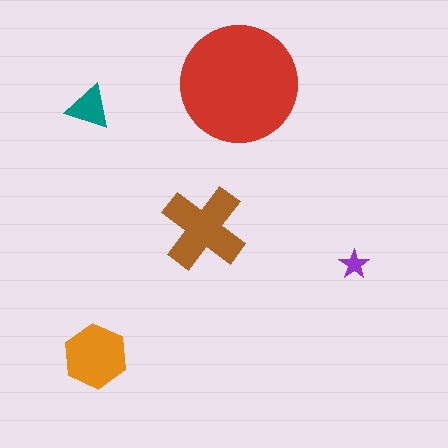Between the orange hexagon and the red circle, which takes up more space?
The red circle.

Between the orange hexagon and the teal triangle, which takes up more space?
The orange hexagon.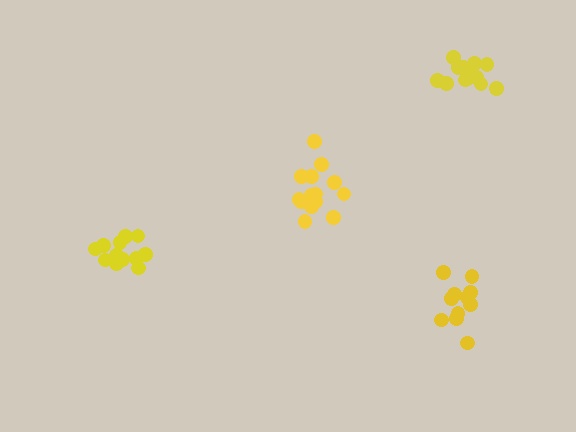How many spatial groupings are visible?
There are 4 spatial groupings.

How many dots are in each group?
Group 1: 11 dots, Group 2: 12 dots, Group 3: 14 dots, Group 4: 14 dots (51 total).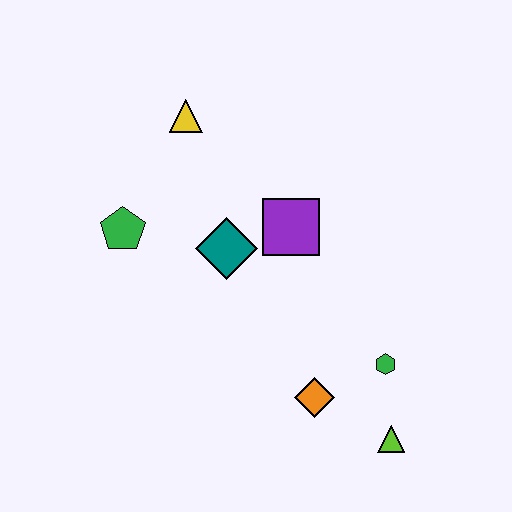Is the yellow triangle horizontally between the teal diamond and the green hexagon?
No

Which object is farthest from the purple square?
The lime triangle is farthest from the purple square.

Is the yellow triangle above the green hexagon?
Yes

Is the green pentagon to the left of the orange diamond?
Yes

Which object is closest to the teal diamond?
The purple square is closest to the teal diamond.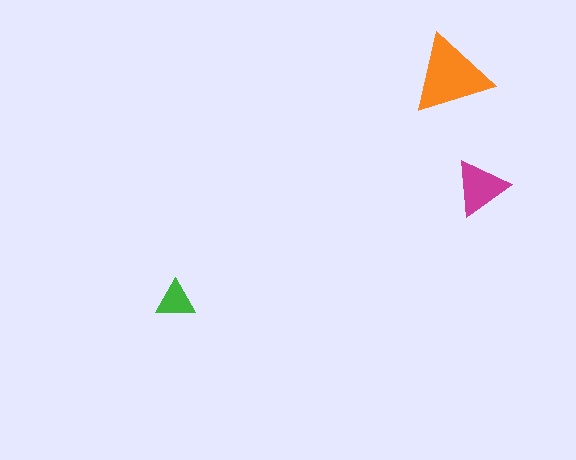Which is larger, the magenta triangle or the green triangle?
The magenta one.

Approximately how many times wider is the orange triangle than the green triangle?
About 2 times wider.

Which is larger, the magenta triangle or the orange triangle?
The orange one.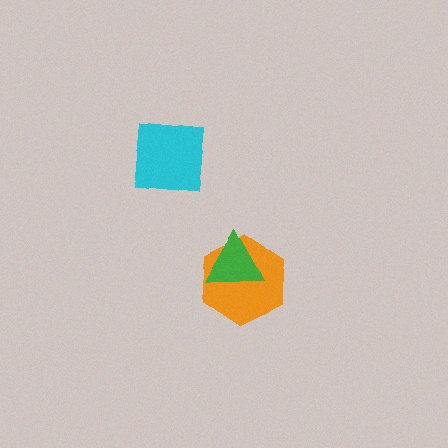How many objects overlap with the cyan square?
0 objects overlap with the cyan square.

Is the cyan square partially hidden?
No, no other shape covers it.